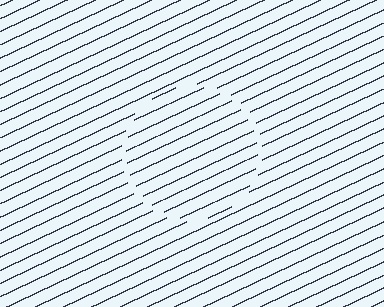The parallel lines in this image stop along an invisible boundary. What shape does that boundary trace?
An illusory circle. The interior of the shape contains the same grating, shifted by half a period — the contour is defined by the phase discontinuity where line-ends from the inner and outer gratings abut.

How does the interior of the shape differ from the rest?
The interior of the shape contains the same grating, shifted by half a period — the contour is defined by the phase discontinuity where line-ends from the inner and outer gratings abut.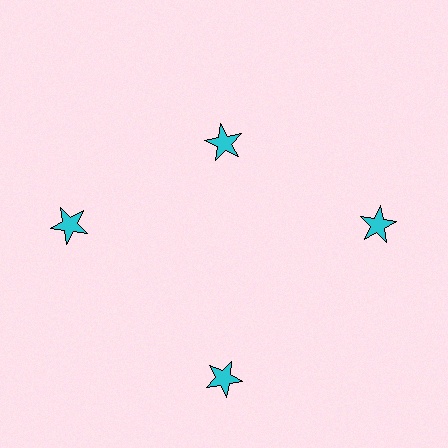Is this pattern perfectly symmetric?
No. The 4 cyan stars are arranged in a ring, but one element near the 12 o'clock position is pulled inward toward the center, breaking the 4-fold rotational symmetry.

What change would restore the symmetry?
The symmetry would be restored by moving it outward, back onto the ring so that all 4 stars sit at equal angles and equal distance from the center.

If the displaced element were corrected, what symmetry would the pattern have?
It would have 4-fold rotational symmetry — the pattern would map onto itself every 90 degrees.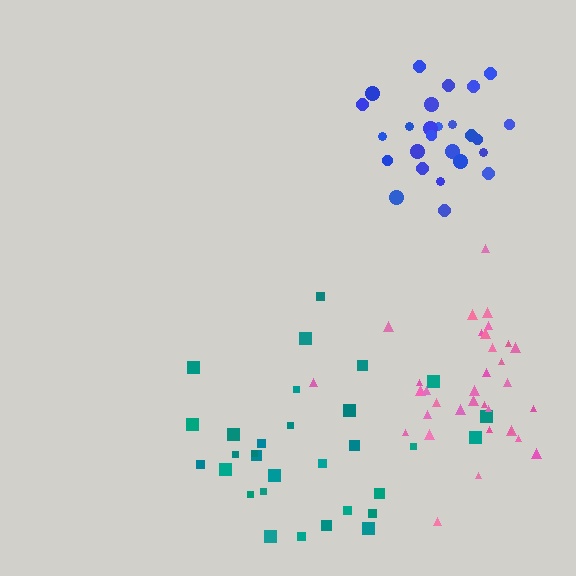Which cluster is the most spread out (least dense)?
Teal.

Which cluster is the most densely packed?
Blue.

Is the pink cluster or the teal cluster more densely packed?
Pink.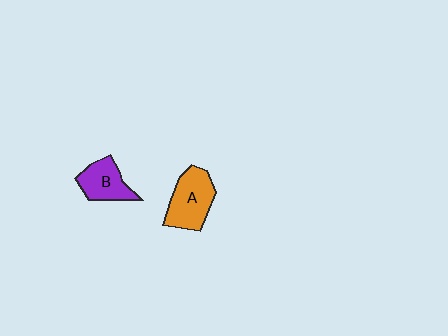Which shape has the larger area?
Shape A (orange).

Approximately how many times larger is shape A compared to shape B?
Approximately 1.3 times.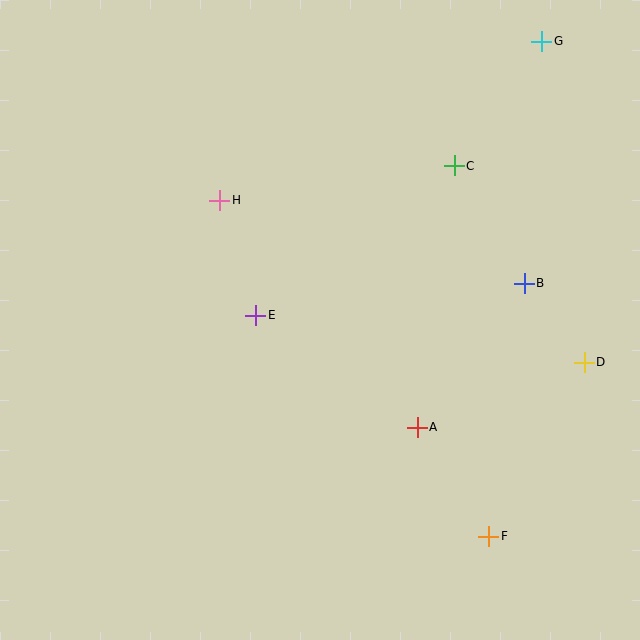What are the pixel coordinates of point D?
Point D is at (584, 362).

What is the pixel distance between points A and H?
The distance between A and H is 301 pixels.